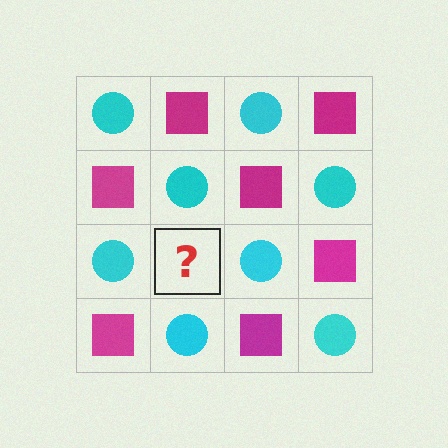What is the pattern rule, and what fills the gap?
The rule is that it alternates cyan circle and magenta square in a checkerboard pattern. The gap should be filled with a magenta square.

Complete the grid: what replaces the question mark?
The question mark should be replaced with a magenta square.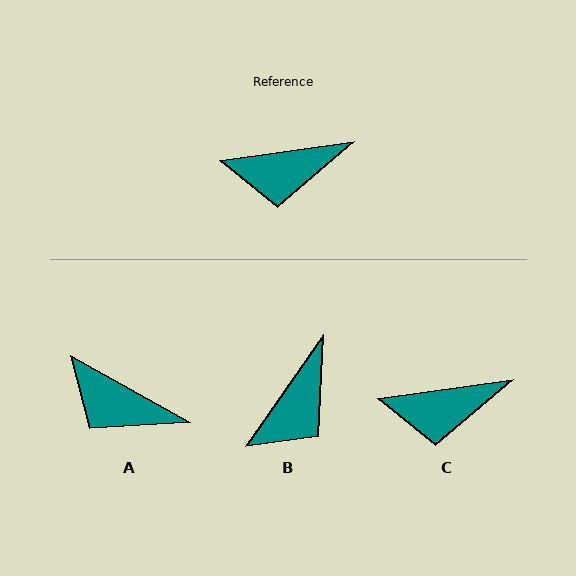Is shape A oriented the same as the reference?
No, it is off by about 37 degrees.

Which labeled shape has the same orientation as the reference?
C.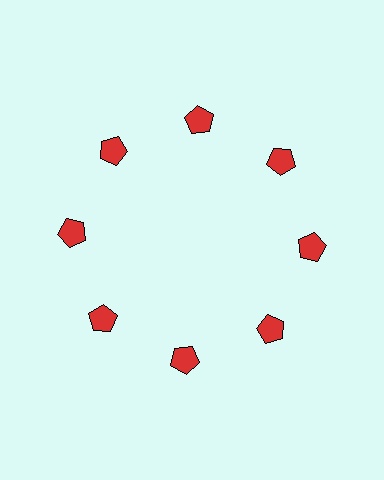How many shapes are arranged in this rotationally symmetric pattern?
There are 8 shapes, arranged in 8 groups of 1.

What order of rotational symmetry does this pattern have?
This pattern has 8-fold rotational symmetry.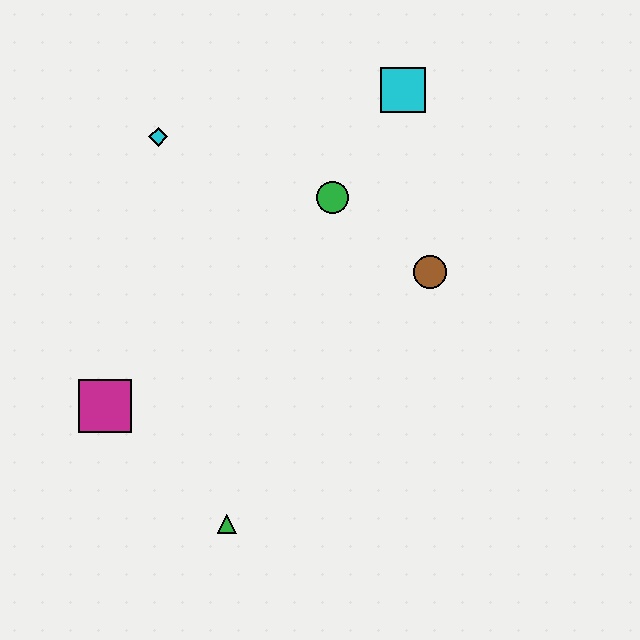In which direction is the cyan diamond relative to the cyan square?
The cyan diamond is to the left of the cyan square.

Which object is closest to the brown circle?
The green circle is closest to the brown circle.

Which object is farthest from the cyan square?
The green triangle is farthest from the cyan square.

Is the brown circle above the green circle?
No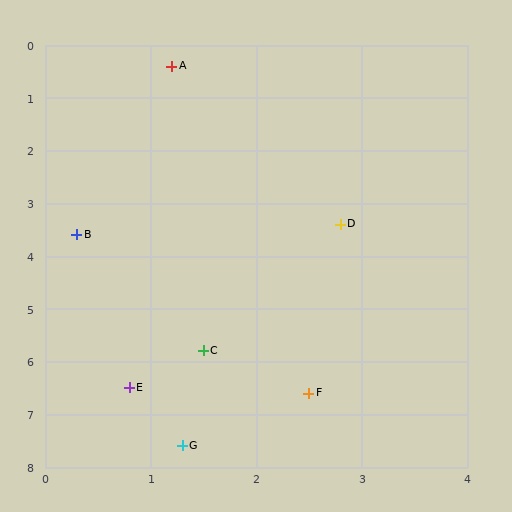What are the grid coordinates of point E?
Point E is at approximately (0.8, 6.5).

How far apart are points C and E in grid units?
Points C and E are about 1.0 grid units apart.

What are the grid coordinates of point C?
Point C is at approximately (1.5, 5.8).